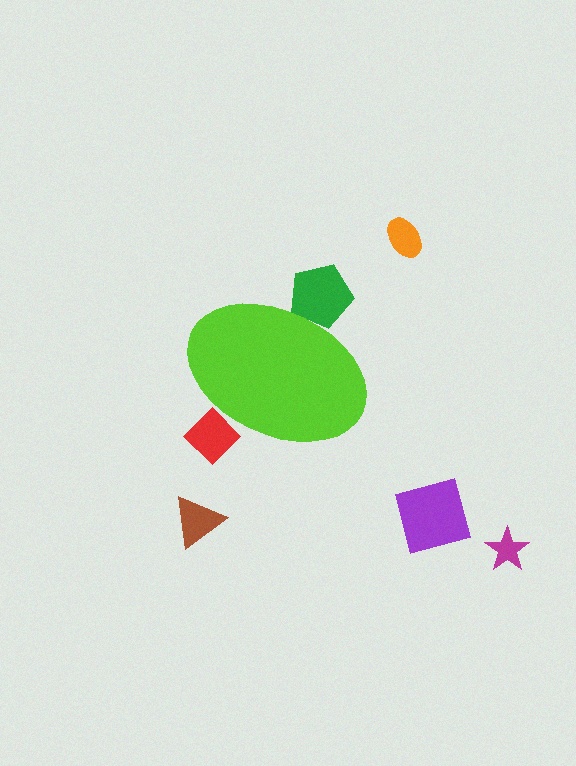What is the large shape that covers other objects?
A lime ellipse.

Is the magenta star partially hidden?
No, the magenta star is fully visible.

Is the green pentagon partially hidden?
Yes, the green pentagon is partially hidden behind the lime ellipse.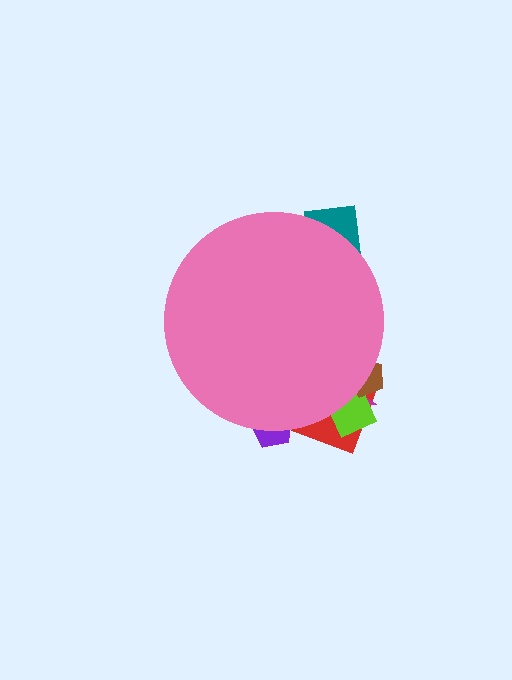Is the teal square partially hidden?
Yes, the teal square is partially hidden behind the pink circle.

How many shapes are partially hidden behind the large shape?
6 shapes are partially hidden.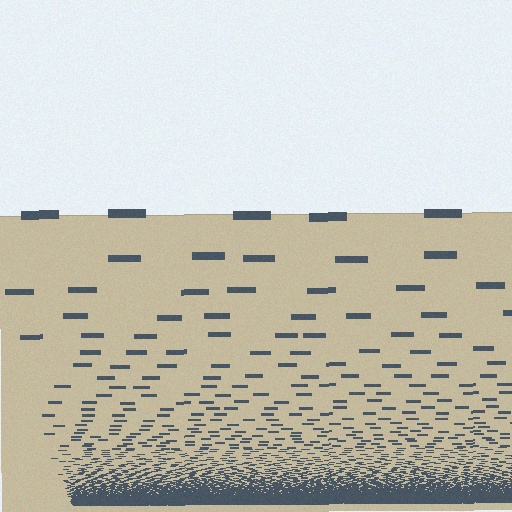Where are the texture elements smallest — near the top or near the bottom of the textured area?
Near the bottom.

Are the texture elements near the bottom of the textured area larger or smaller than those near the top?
Smaller. The gradient is inverted — elements near the bottom are smaller and denser.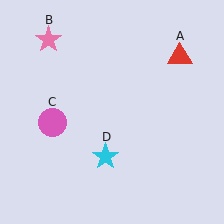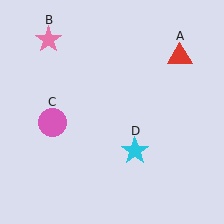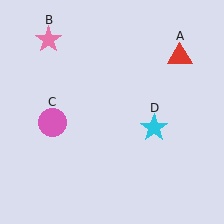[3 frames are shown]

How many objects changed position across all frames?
1 object changed position: cyan star (object D).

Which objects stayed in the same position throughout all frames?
Red triangle (object A) and pink star (object B) and pink circle (object C) remained stationary.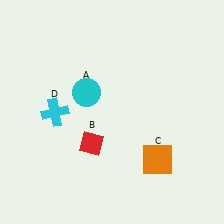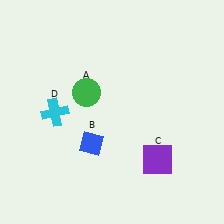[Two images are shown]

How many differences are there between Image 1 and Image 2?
There are 3 differences between the two images.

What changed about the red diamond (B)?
In Image 1, B is red. In Image 2, it changed to blue.